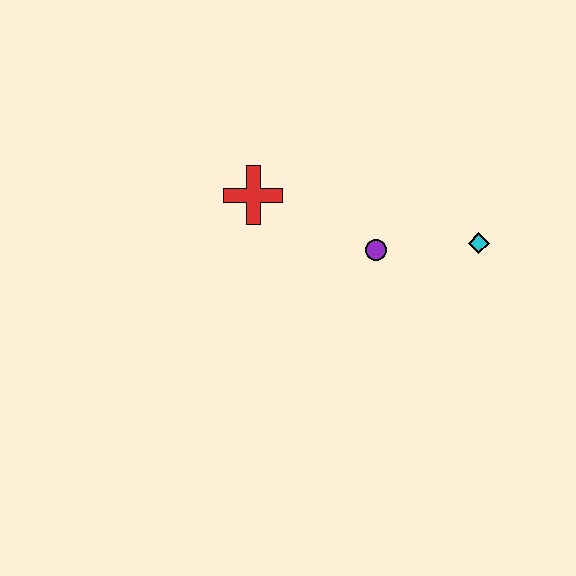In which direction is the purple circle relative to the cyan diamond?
The purple circle is to the left of the cyan diamond.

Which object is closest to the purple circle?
The cyan diamond is closest to the purple circle.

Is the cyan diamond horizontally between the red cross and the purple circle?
No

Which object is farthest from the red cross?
The cyan diamond is farthest from the red cross.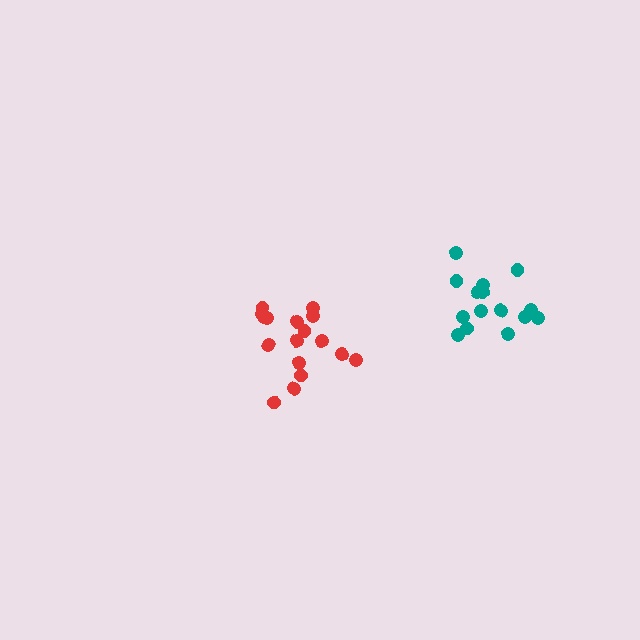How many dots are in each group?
Group 1: 15 dots, Group 2: 17 dots (32 total).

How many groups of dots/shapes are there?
There are 2 groups.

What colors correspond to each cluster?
The clusters are colored: teal, red.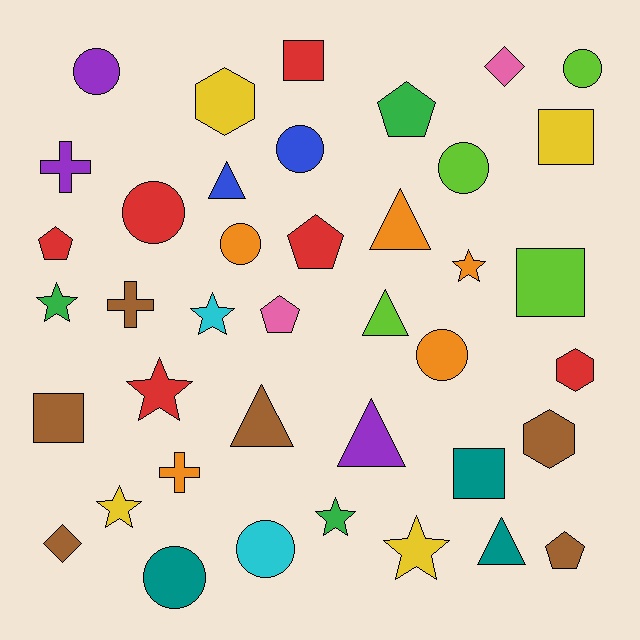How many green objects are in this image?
There are 3 green objects.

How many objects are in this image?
There are 40 objects.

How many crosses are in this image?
There are 3 crosses.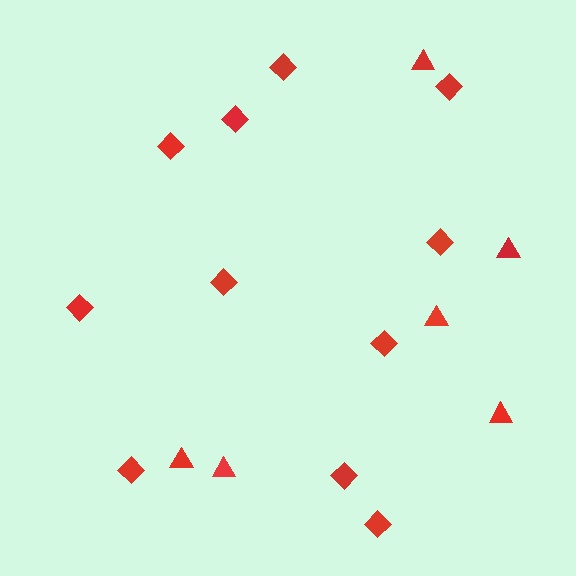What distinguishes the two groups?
There are 2 groups: one group of triangles (6) and one group of diamonds (11).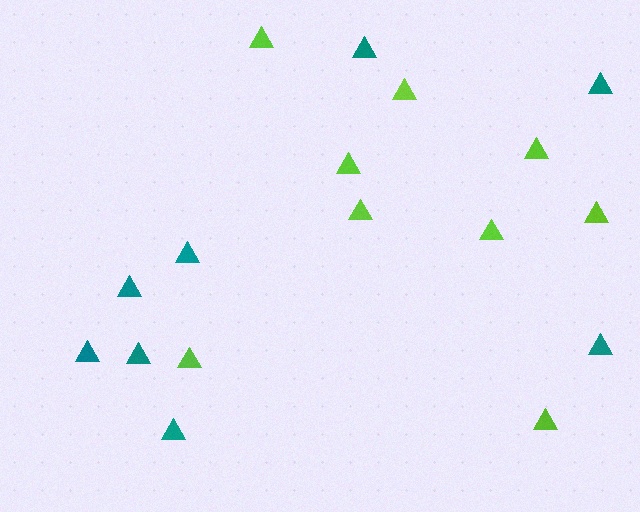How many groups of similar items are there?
There are 2 groups: one group of teal triangles (8) and one group of lime triangles (9).